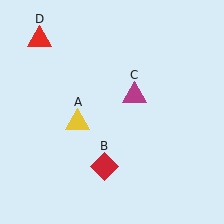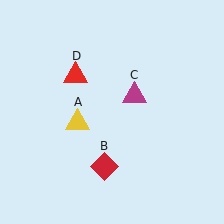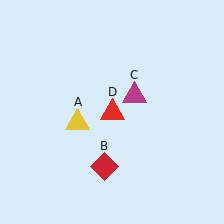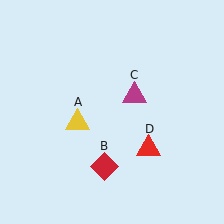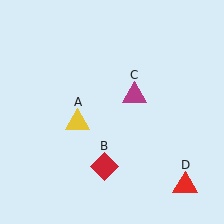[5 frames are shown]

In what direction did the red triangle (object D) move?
The red triangle (object D) moved down and to the right.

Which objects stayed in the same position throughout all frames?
Yellow triangle (object A) and red diamond (object B) and magenta triangle (object C) remained stationary.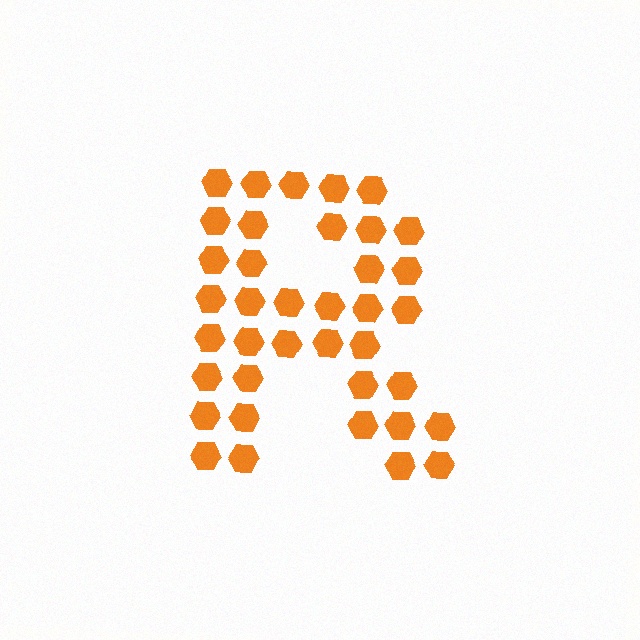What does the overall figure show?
The overall figure shows the letter R.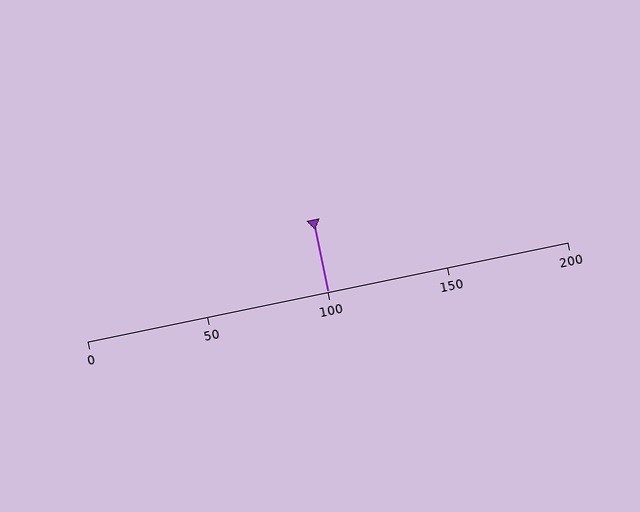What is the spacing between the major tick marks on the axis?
The major ticks are spaced 50 apart.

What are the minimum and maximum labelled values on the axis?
The axis runs from 0 to 200.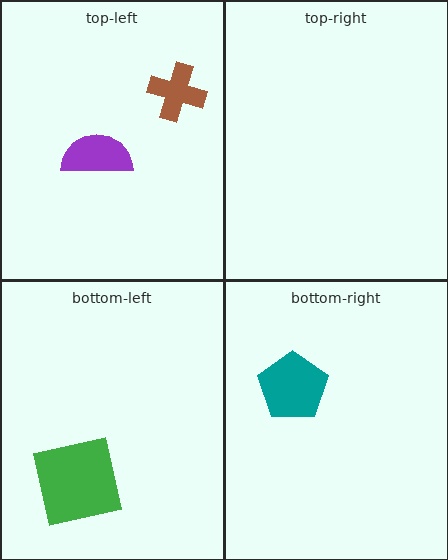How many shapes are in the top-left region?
2.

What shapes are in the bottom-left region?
The green square.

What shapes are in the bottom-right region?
The teal pentagon.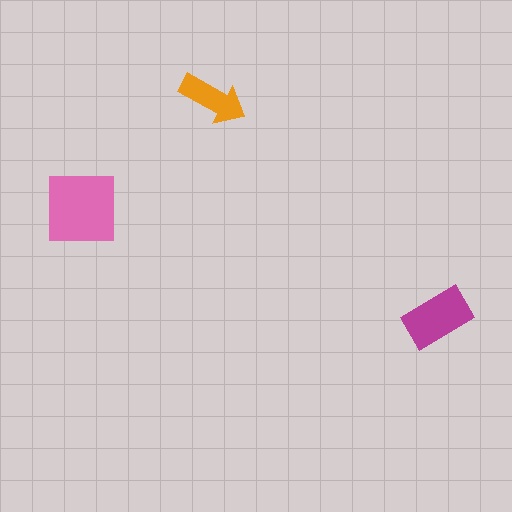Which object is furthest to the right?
The magenta rectangle is rightmost.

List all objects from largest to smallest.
The pink square, the magenta rectangle, the orange arrow.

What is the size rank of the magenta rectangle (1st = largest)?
2nd.